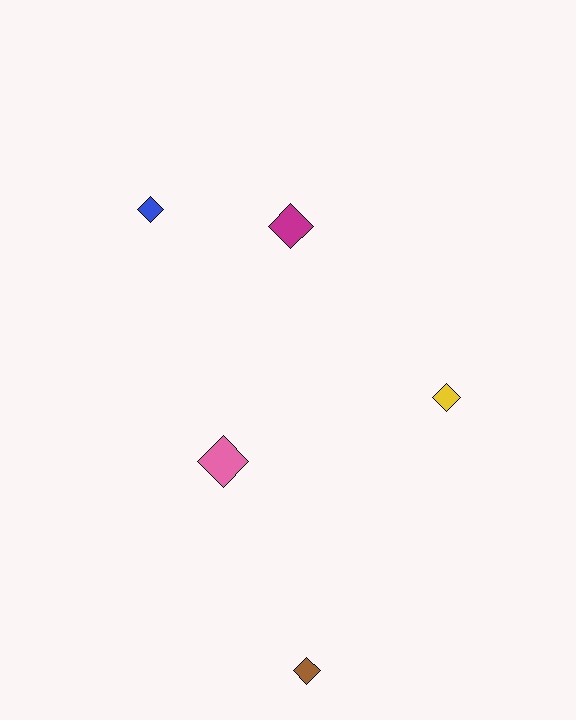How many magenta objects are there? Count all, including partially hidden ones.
There is 1 magenta object.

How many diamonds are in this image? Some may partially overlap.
There are 5 diamonds.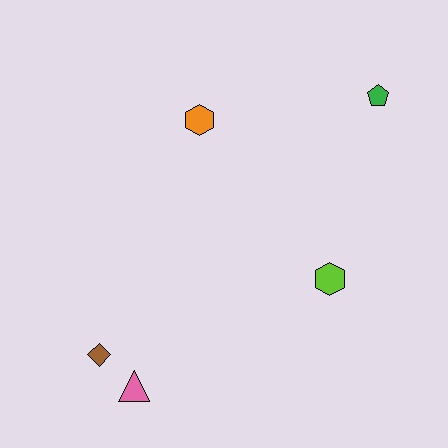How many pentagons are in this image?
There is 1 pentagon.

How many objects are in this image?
There are 5 objects.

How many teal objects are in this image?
There are no teal objects.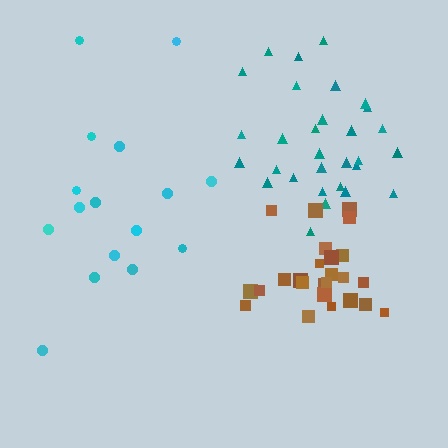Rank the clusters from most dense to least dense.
brown, teal, cyan.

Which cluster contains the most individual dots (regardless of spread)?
Teal (30).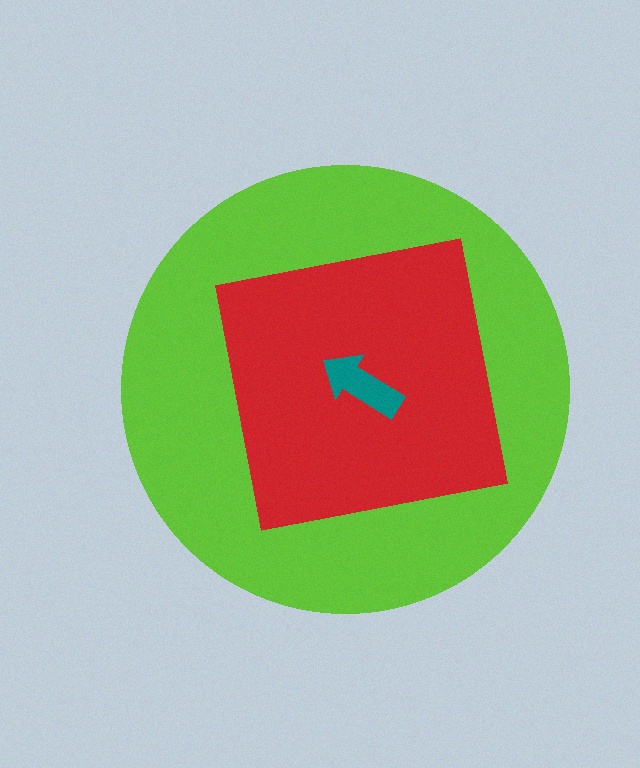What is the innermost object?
The teal arrow.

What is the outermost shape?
The lime circle.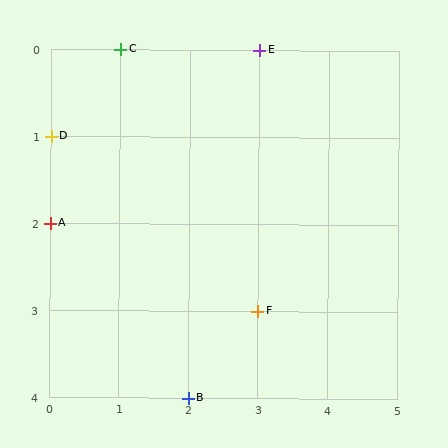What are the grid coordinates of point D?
Point D is at grid coordinates (0, 1).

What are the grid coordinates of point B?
Point B is at grid coordinates (2, 4).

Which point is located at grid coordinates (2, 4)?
Point B is at (2, 4).